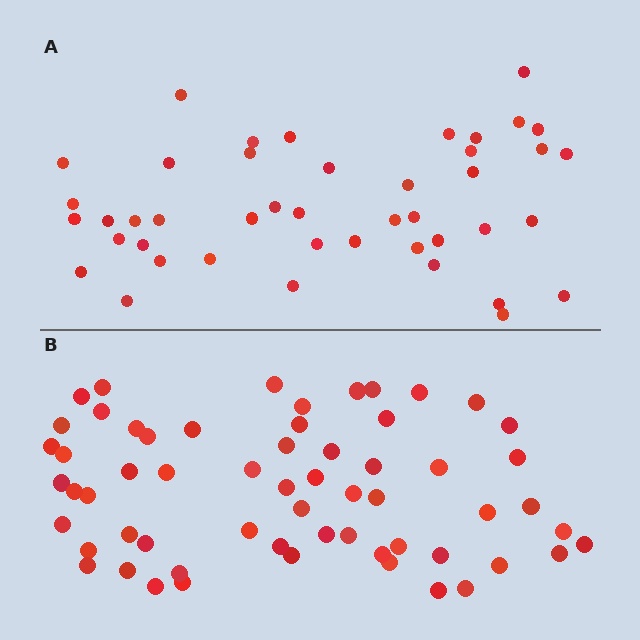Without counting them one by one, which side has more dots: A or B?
Region B (the bottom region) has more dots.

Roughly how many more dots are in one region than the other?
Region B has approximately 15 more dots than region A.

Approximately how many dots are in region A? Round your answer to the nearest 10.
About 40 dots. (The exact count is 44, which rounds to 40.)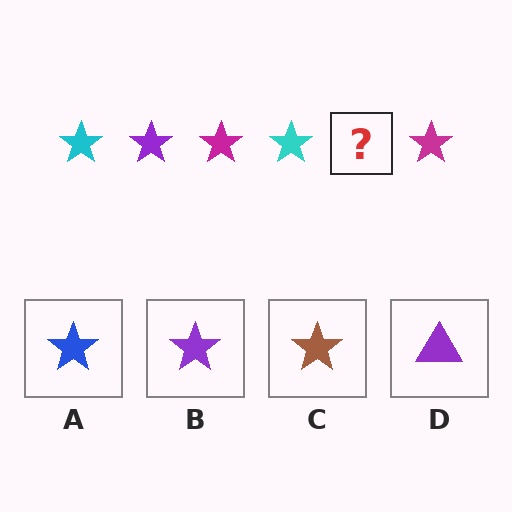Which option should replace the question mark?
Option B.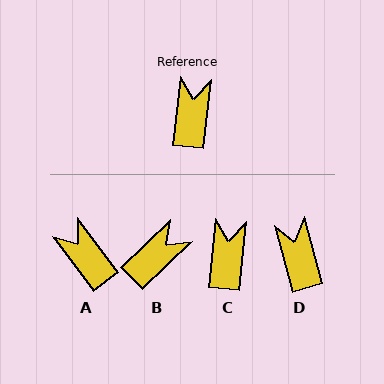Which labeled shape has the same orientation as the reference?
C.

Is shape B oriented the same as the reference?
No, it is off by about 39 degrees.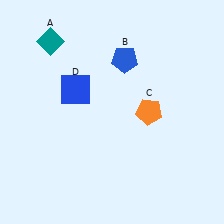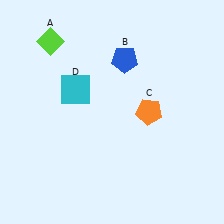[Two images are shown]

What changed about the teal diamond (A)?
In Image 1, A is teal. In Image 2, it changed to lime.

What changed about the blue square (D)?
In Image 1, D is blue. In Image 2, it changed to cyan.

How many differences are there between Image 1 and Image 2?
There are 2 differences between the two images.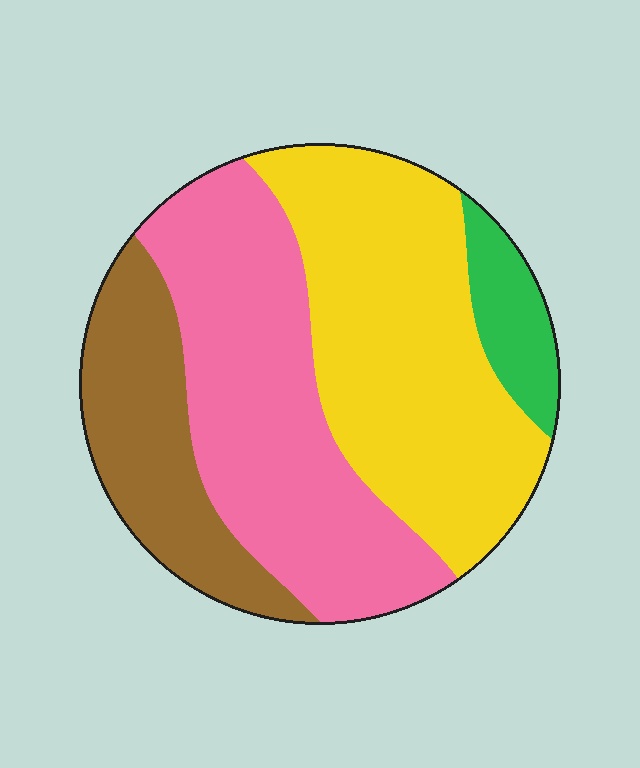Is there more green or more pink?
Pink.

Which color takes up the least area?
Green, at roughly 5%.